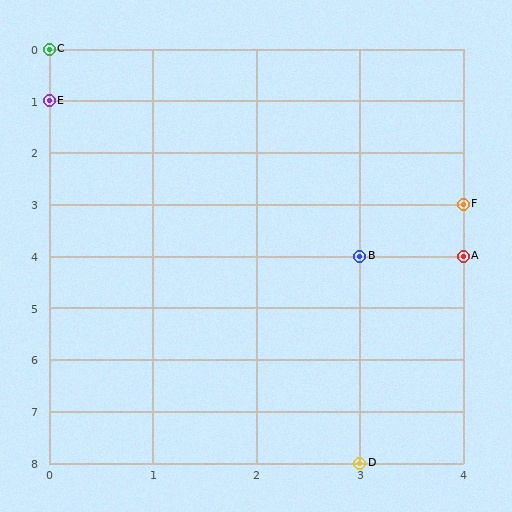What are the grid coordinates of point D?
Point D is at grid coordinates (3, 8).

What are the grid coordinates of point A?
Point A is at grid coordinates (4, 4).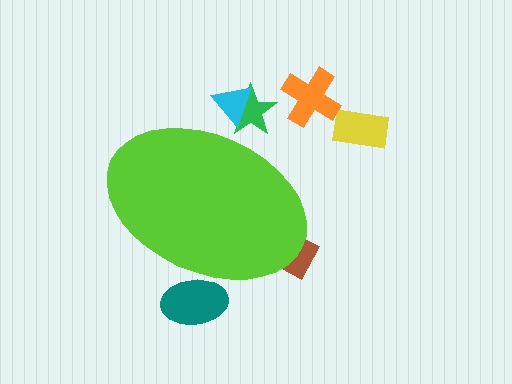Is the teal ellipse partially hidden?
Yes, the teal ellipse is partially hidden behind the lime ellipse.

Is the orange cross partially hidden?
No, the orange cross is fully visible.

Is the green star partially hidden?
Yes, the green star is partially hidden behind the lime ellipse.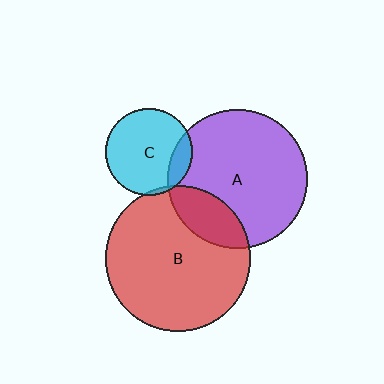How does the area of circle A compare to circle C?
Approximately 2.6 times.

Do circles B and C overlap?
Yes.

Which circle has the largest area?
Circle B (red).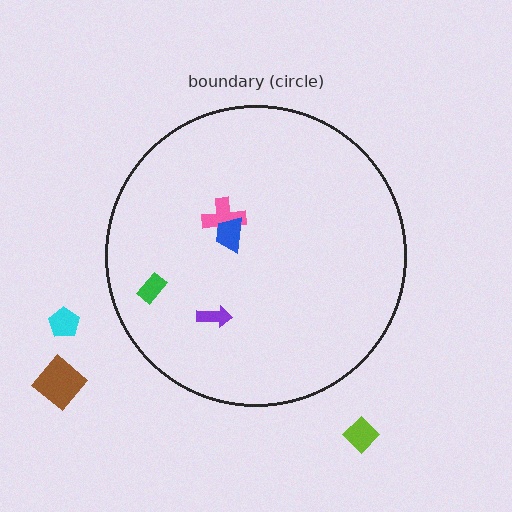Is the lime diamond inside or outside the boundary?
Outside.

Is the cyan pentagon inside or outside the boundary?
Outside.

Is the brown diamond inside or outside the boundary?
Outside.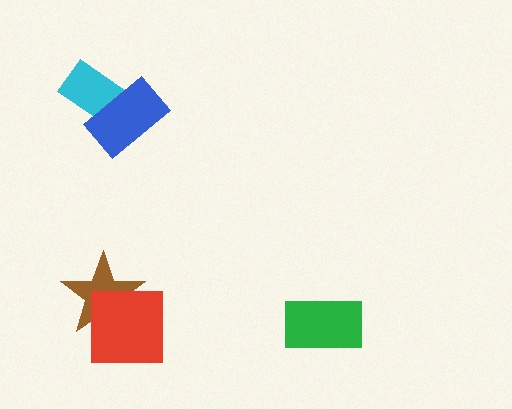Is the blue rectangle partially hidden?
No, no other shape covers it.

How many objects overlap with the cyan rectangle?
1 object overlaps with the cyan rectangle.